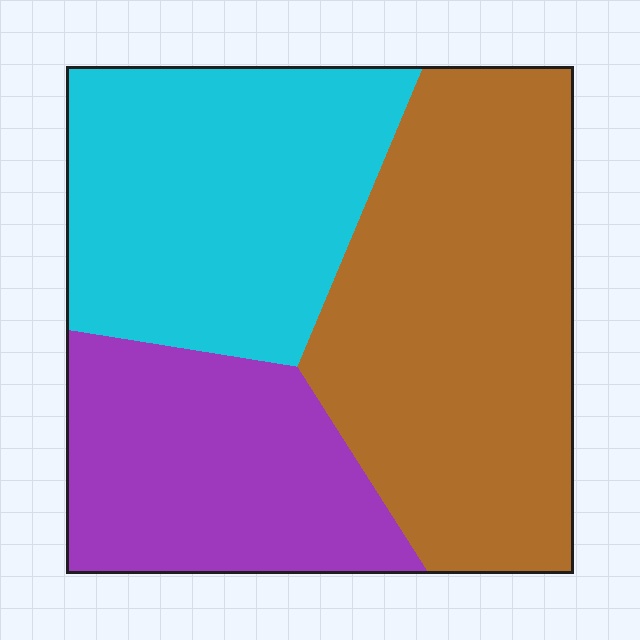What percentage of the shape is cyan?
Cyan covers around 35% of the shape.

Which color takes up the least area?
Purple, at roughly 25%.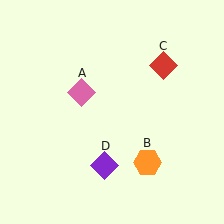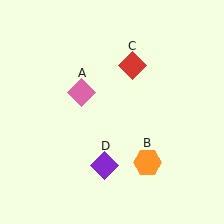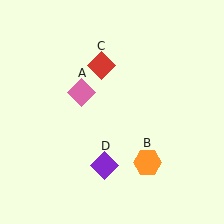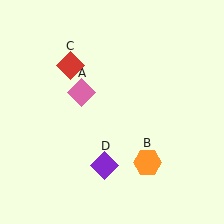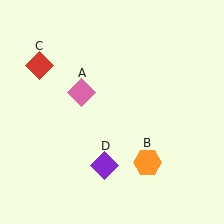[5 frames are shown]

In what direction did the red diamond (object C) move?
The red diamond (object C) moved left.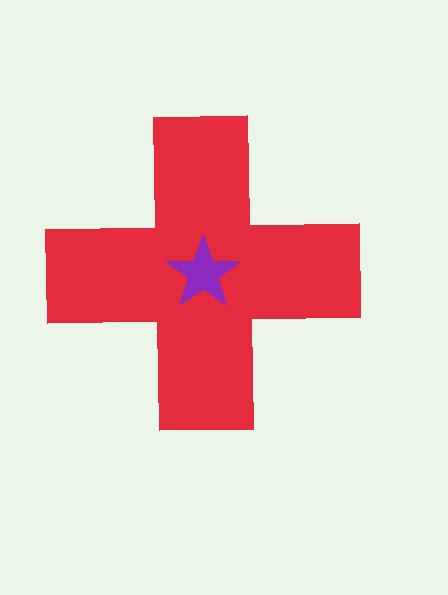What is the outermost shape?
The red cross.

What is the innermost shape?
The purple star.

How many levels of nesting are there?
2.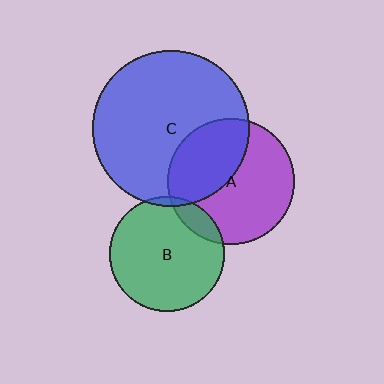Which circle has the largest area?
Circle C (blue).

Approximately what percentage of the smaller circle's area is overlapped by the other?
Approximately 40%.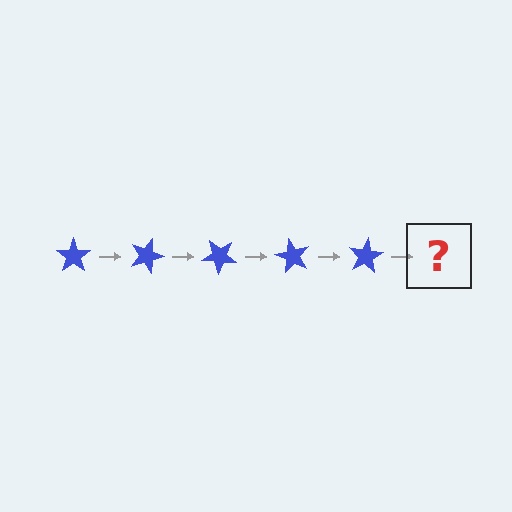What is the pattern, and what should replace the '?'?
The pattern is that the star rotates 20 degrees each step. The '?' should be a blue star rotated 100 degrees.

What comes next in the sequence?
The next element should be a blue star rotated 100 degrees.